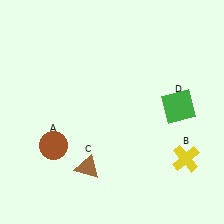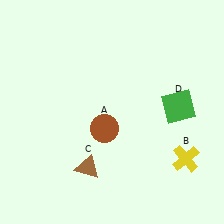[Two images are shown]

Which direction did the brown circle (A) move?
The brown circle (A) moved right.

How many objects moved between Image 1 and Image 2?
1 object moved between the two images.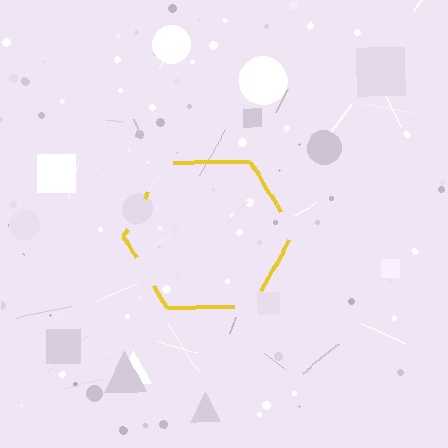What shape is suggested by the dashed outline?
The dashed outline suggests a hexagon.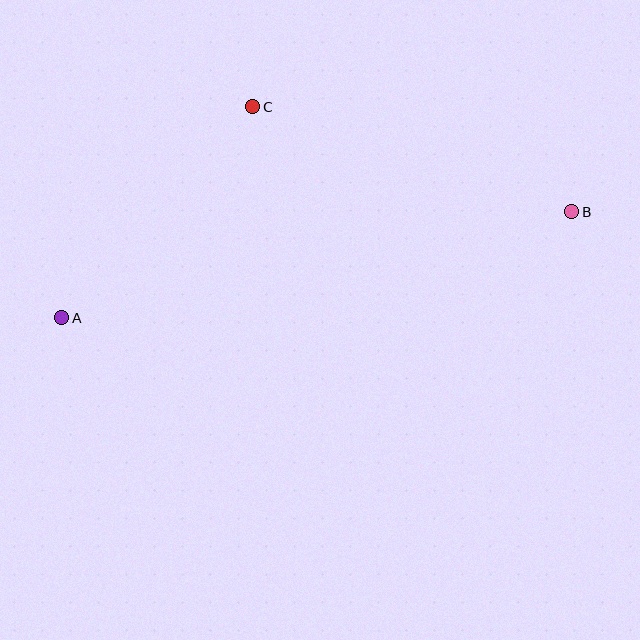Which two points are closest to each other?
Points A and C are closest to each other.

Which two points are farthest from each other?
Points A and B are farthest from each other.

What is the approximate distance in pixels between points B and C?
The distance between B and C is approximately 336 pixels.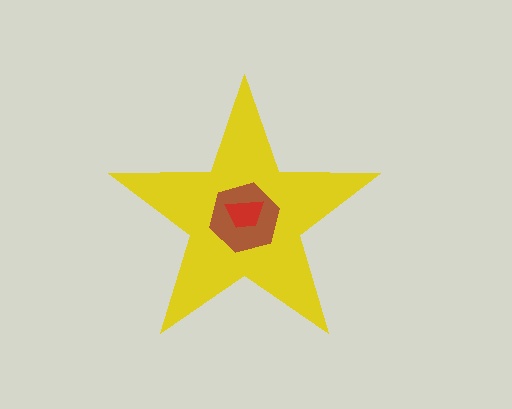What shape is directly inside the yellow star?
The brown hexagon.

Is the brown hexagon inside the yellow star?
Yes.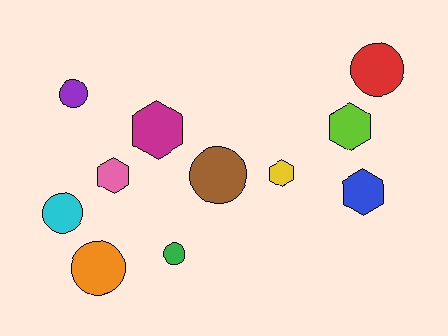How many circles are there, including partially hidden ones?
There are 6 circles.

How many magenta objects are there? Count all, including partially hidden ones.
There is 1 magenta object.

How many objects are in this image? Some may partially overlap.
There are 11 objects.